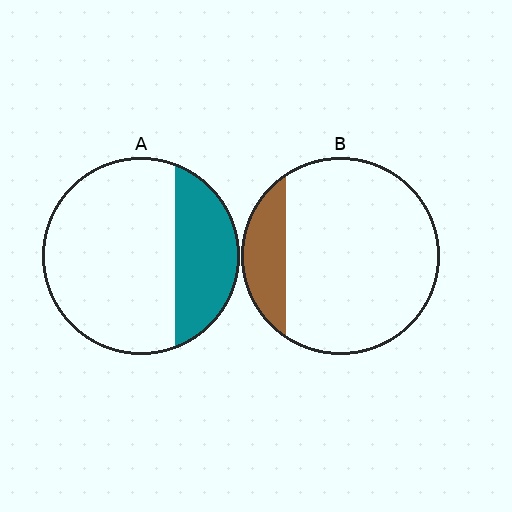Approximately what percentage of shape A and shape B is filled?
A is approximately 30% and B is approximately 15%.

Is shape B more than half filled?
No.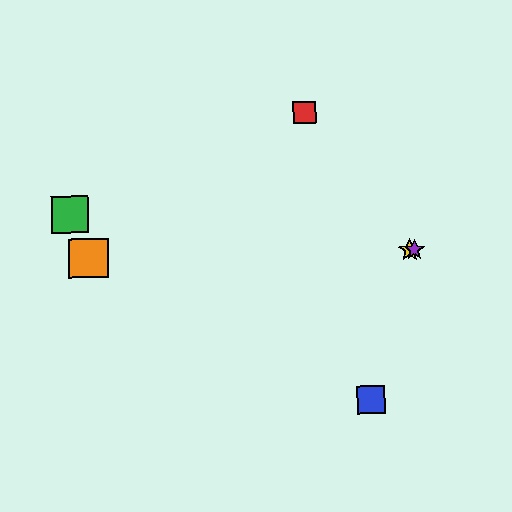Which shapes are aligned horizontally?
The yellow star, the purple star, the orange square are aligned horizontally.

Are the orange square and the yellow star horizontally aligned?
Yes, both are at y≈258.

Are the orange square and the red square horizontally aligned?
No, the orange square is at y≈258 and the red square is at y≈112.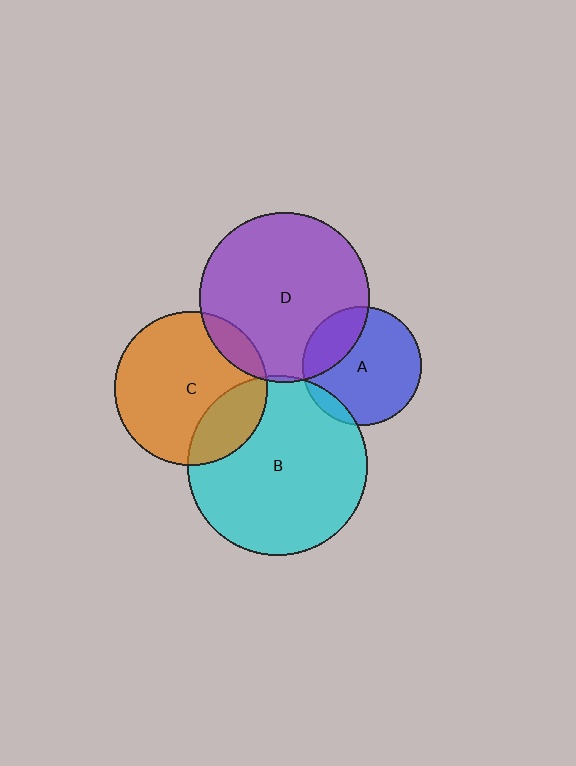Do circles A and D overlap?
Yes.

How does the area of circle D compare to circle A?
Approximately 2.1 times.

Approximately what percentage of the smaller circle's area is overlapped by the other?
Approximately 25%.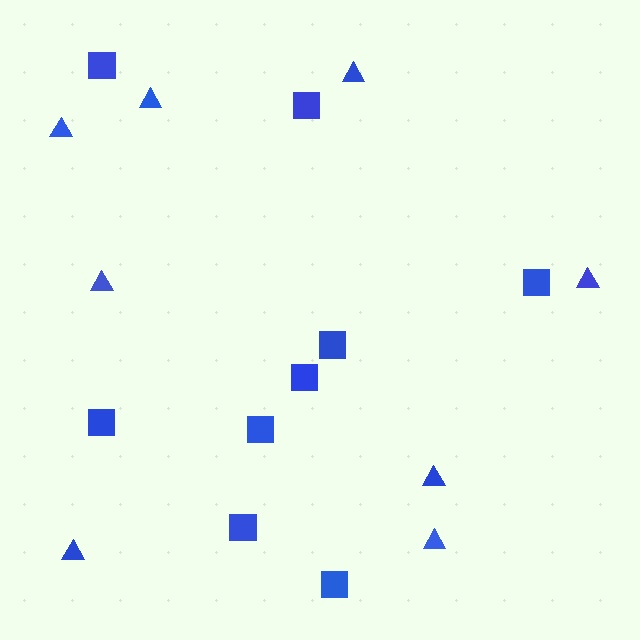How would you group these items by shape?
There are 2 groups: one group of triangles (8) and one group of squares (9).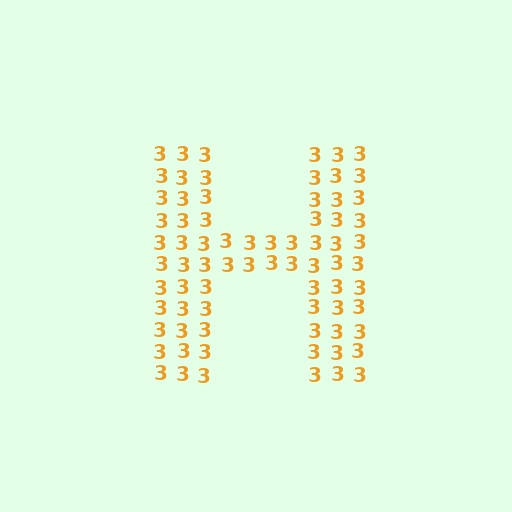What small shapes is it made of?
It is made of small digit 3's.